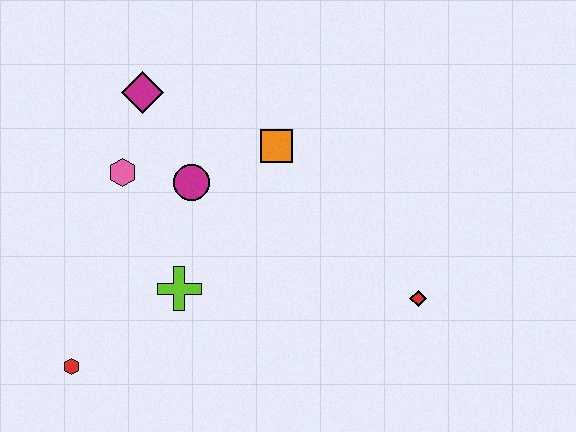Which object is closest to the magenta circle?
The pink hexagon is closest to the magenta circle.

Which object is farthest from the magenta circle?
The red diamond is farthest from the magenta circle.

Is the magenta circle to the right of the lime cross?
Yes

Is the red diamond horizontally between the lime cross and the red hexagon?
No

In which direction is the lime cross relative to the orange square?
The lime cross is below the orange square.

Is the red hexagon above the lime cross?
No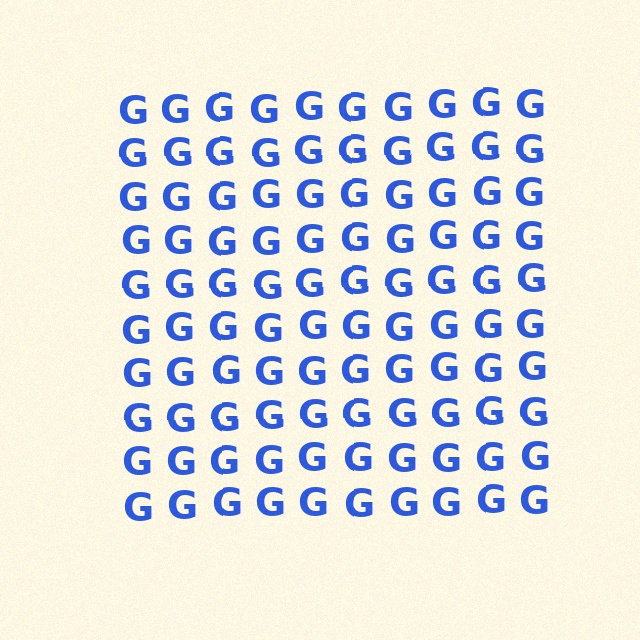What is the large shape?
The large shape is a square.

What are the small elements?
The small elements are letter G's.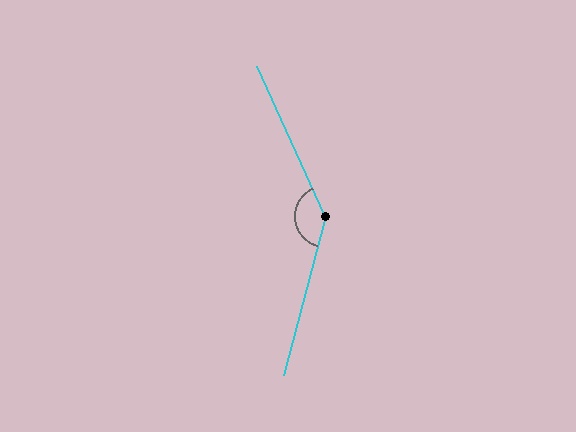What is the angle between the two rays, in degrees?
Approximately 141 degrees.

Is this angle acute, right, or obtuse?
It is obtuse.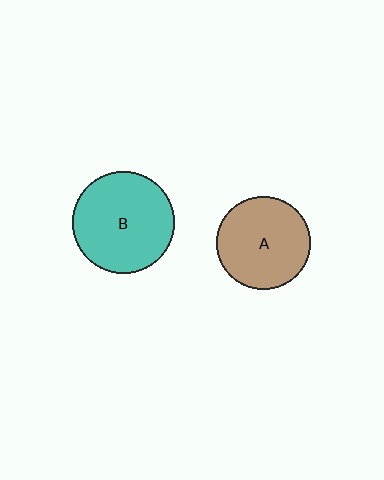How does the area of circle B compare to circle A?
Approximately 1.2 times.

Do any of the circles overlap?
No, none of the circles overlap.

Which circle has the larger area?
Circle B (teal).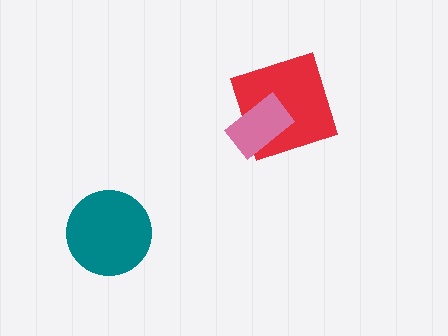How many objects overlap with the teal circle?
0 objects overlap with the teal circle.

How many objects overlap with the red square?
1 object overlaps with the red square.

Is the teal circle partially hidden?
No, no other shape covers it.